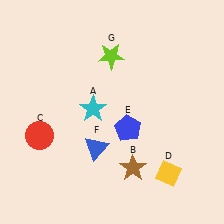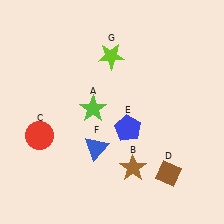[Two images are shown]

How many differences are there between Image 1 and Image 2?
There are 2 differences between the two images.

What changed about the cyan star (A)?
In Image 1, A is cyan. In Image 2, it changed to lime.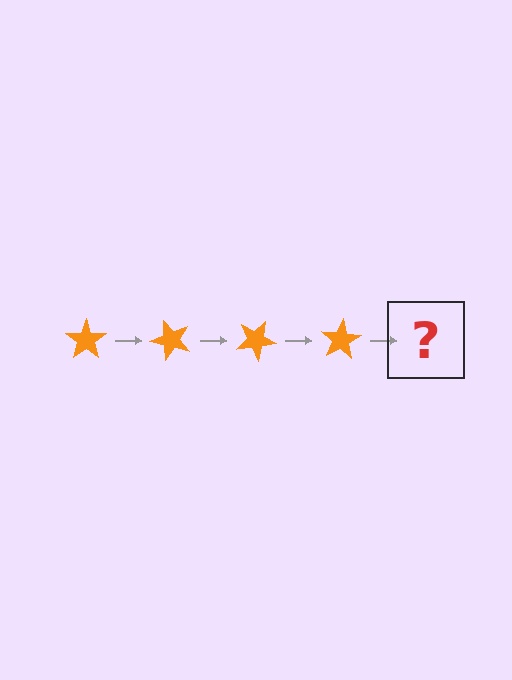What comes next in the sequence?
The next element should be an orange star rotated 200 degrees.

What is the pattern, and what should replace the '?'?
The pattern is that the star rotates 50 degrees each step. The '?' should be an orange star rotated 200 degrees.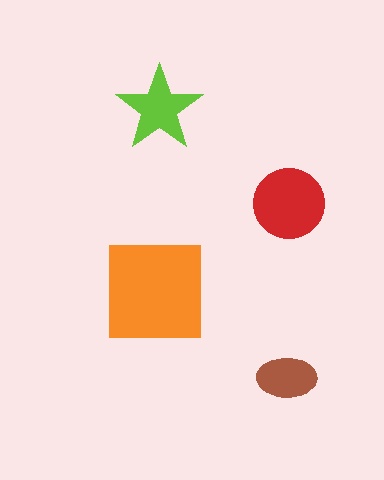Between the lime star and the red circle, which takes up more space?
The red circle.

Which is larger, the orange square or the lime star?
The orange square.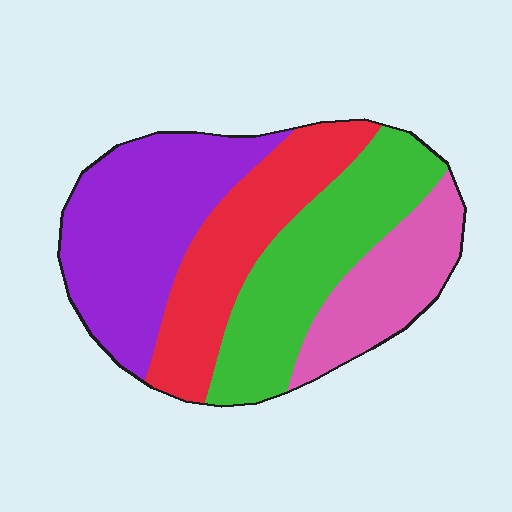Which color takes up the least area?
Pink, at roughly 15%.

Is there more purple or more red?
Purple.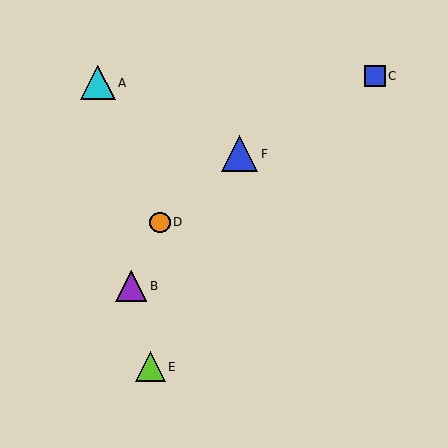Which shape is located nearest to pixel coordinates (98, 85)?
The cyan triangle (labeled A) at (98, 83) is nearest to that location.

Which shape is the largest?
The blue triangle (labeled F) is the largest.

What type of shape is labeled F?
Shape F is a blue triangle.